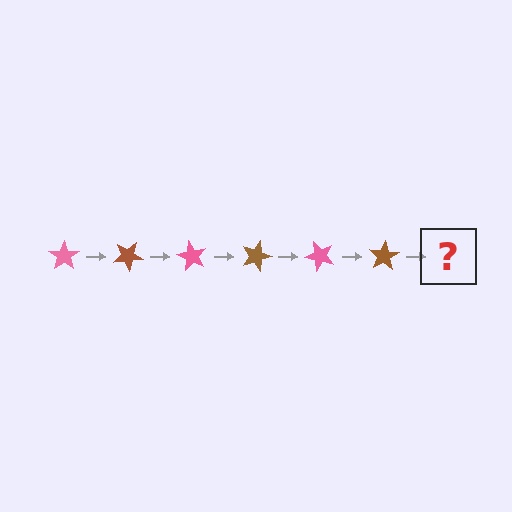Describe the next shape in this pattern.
It should be a pink star, rotated 180 degrees from the start.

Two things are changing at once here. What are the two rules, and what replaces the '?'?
The two rules are that it rotates 30 degrees each step and the color cycles through pink and brown. The '?' should be a pink star, rotated 180 degrees from the start.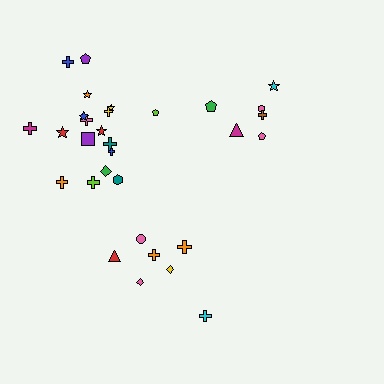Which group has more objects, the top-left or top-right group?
The top-left group.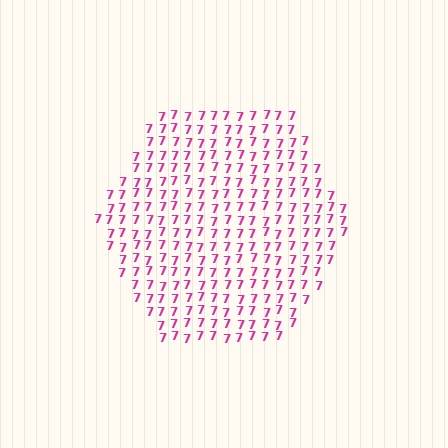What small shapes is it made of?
It is made of small digit 7's.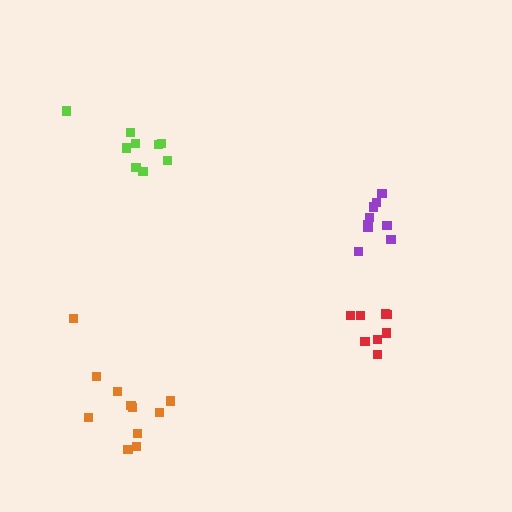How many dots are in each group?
Group 1: 8 dots, Group 2: 11 dots, Group 3: 9 dots, Group 4: 9 dots (37 total).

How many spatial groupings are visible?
There are 4 spatial groupings.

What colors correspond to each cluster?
The clusters are colored: red, orange, purple, lime.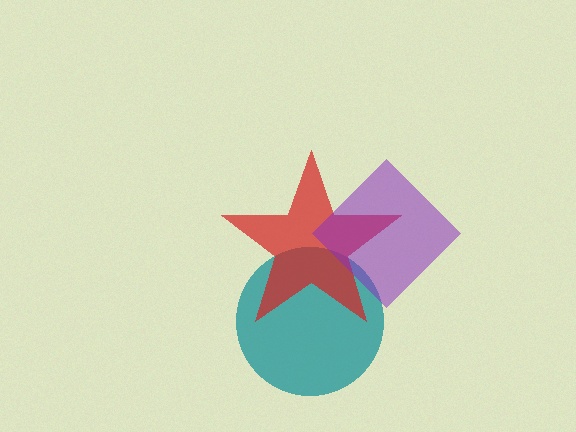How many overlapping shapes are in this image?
There are 3 overlapping shapes in the image.